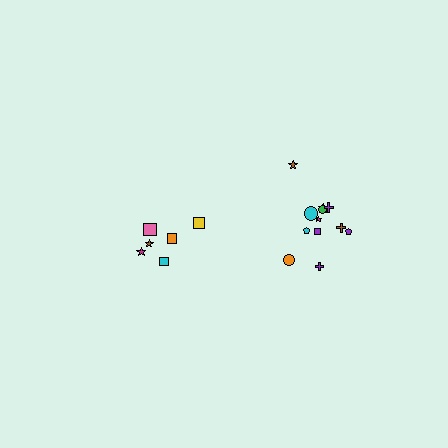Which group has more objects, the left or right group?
The right group.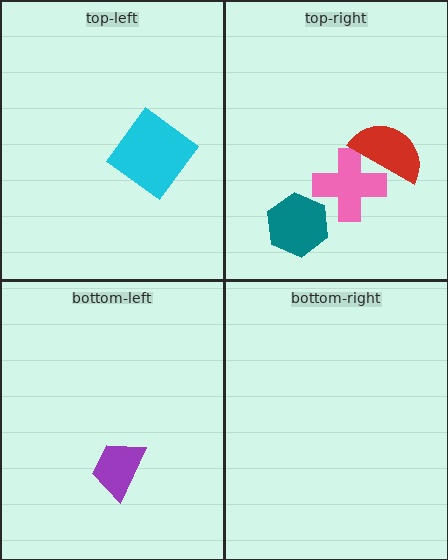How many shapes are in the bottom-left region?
1.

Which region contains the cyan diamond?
The top-left region.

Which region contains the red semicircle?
The top-right region.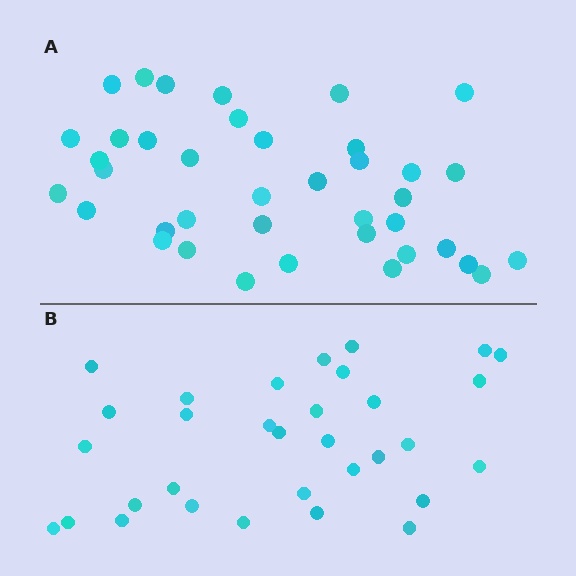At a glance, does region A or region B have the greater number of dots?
Region A (the top region) has more dots.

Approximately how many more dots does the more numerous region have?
Region A has roughly 8 or so more dots than region B.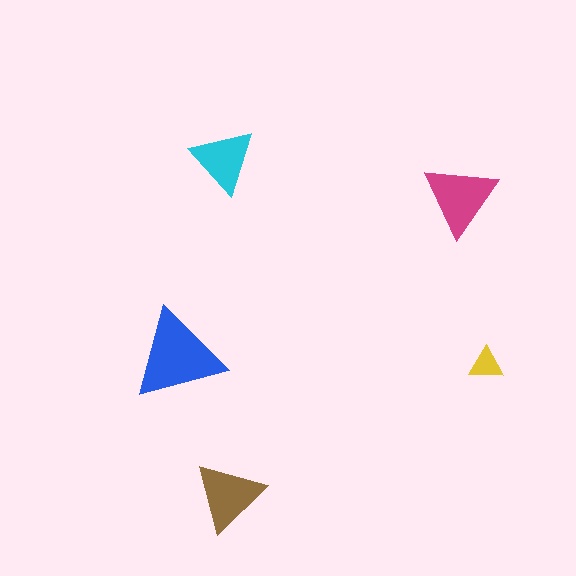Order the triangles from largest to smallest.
the blue one, the magenta one, the brown one, the cyan one, the yellow one.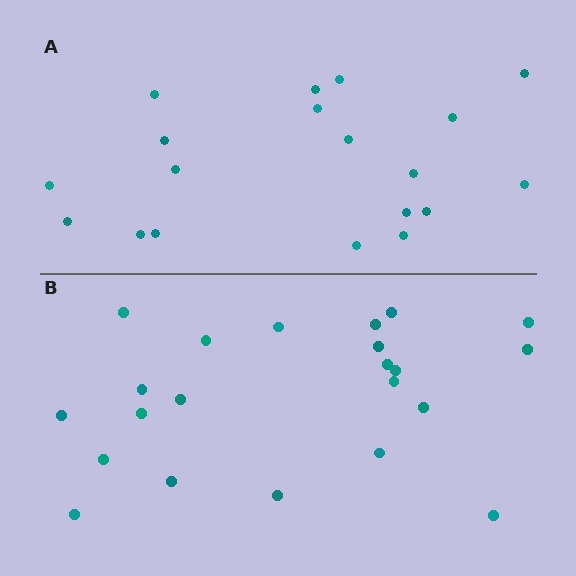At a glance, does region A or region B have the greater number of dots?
Region B (the bottom region) has more dots.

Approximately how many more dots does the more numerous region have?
Region B has just a few more — roughly 2 or 3 more dots than region A.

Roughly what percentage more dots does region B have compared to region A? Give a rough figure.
About 15% more.